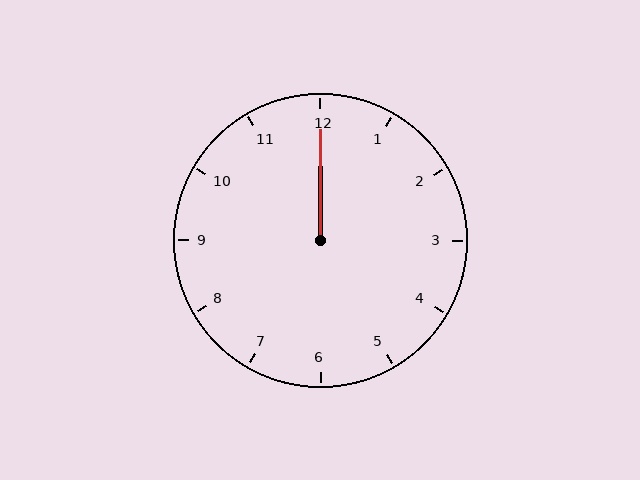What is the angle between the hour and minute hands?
Approximately 0 degrees.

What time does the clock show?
12:00.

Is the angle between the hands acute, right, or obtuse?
It is acute.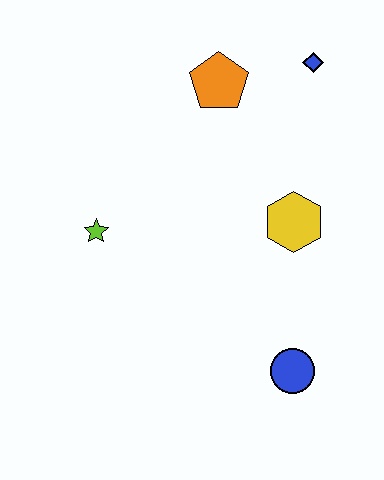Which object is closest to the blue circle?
The yellow hexagon is closest to the blue circle.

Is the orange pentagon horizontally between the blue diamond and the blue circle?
No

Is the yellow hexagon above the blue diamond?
No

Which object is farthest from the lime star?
The blue diamond is farthest from the lime star.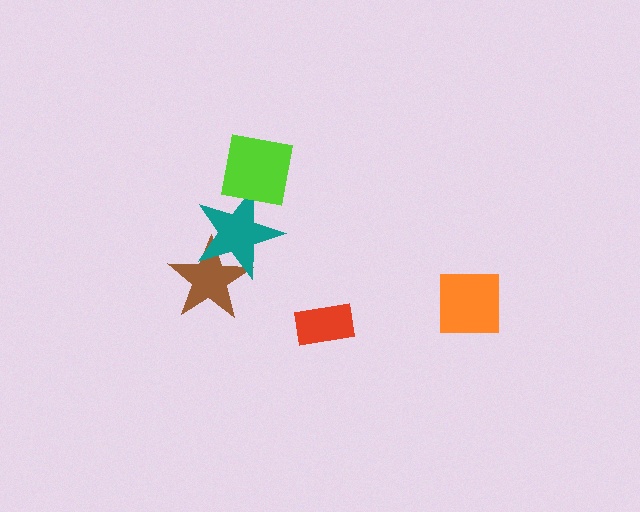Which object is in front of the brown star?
The teal star is in front of the brown star.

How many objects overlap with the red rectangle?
0 objects overlap with the red rectangle.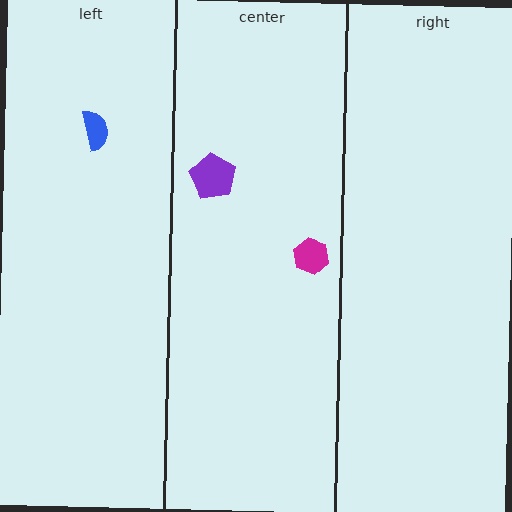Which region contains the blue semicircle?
The left region.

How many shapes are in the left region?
1.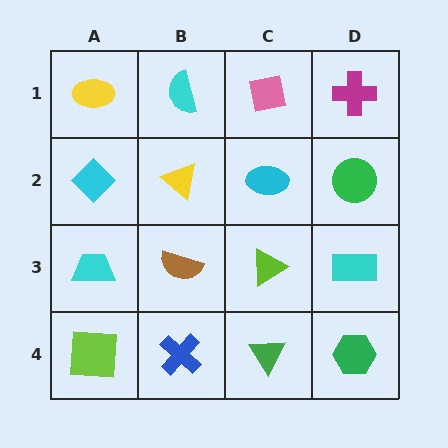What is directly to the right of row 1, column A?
A cyan semicircle.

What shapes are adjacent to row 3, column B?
A yellow triangle (row 2, column B), a blue cross (row 4, column B), a cyan trapezoid (row 3, column A), a lime triangle (row 3, column C).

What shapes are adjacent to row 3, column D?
A green circle (row 2, column D), a green hexagon (row 4, column D), a lime triangle (row 3, column C).